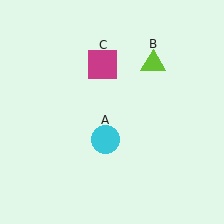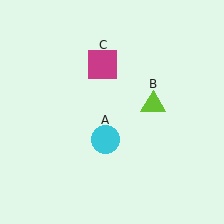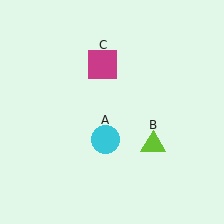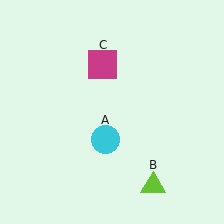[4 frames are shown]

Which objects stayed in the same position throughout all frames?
Cyan circle (object A) and magenta square (object C) remained stationary.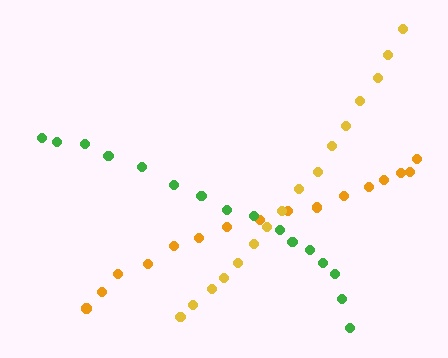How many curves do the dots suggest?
There are 3 distinct paths.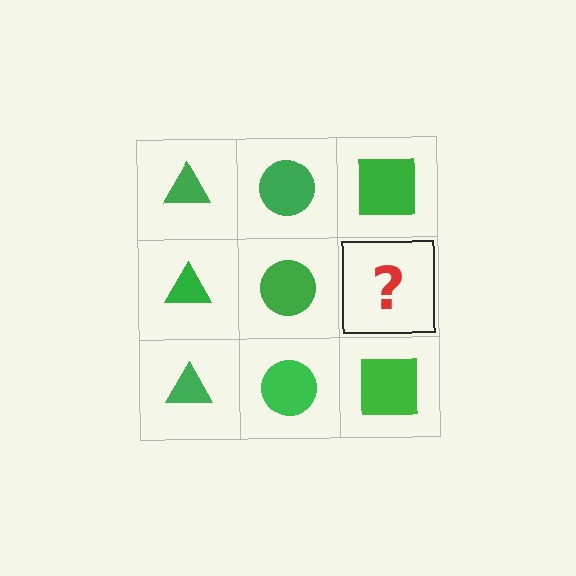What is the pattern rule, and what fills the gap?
The rule is that each column has a consistent shape. The gap should be filled with a green square.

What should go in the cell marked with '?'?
The missing cell should contain a green square.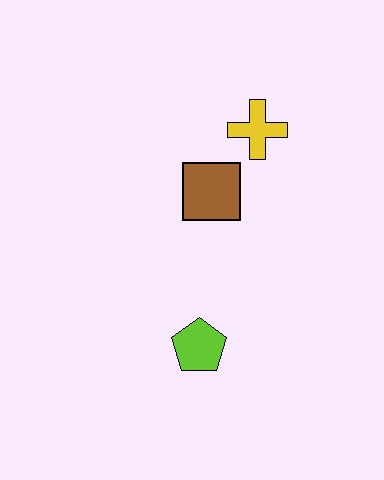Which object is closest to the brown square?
The yellow cross is closest to the brown square.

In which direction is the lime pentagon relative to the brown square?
The lime pentagon is below the brown square.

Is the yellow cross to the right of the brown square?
Yes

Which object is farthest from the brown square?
The lime pentagon is farthest from the brown square.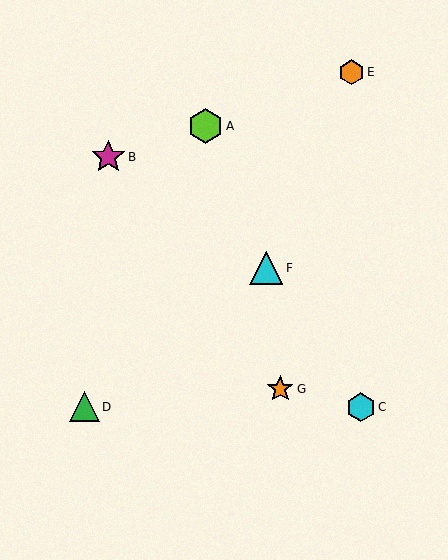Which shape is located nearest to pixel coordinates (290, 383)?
The orange star (labeled G) at (280, 389) is nearest to that location.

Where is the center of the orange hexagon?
The center of the orange hexagon is at (352, 72).